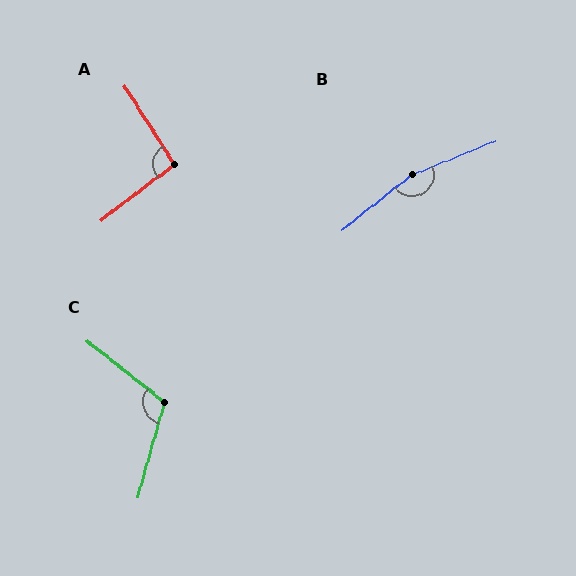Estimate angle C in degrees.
Approximately 113 degrees.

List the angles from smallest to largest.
A (95°), C (113°), B (164°).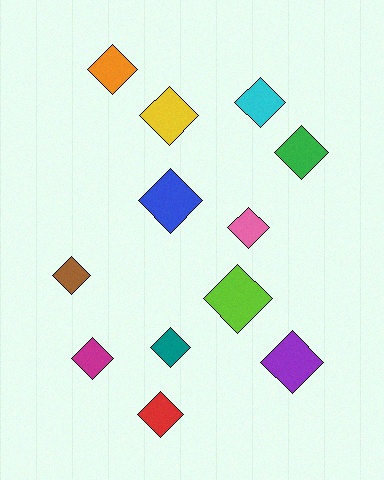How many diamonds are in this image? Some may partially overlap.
There are 12 diamonds.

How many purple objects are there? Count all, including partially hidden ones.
There is 1 purple object.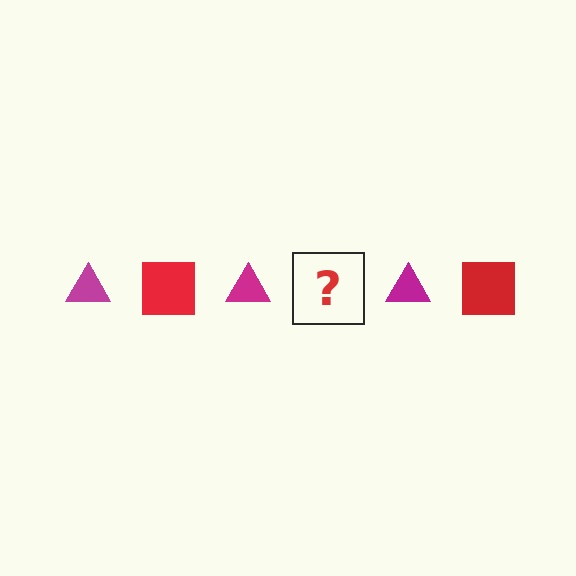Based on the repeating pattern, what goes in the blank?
The blank should be a red square.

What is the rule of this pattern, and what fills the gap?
The rule is that the pattern alternates between magenta triangle and red square. The gap should be filled with a red square.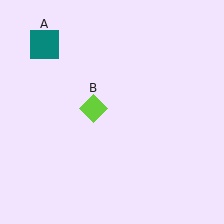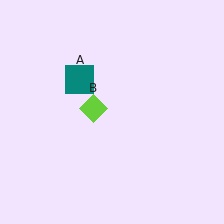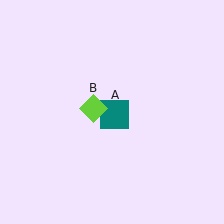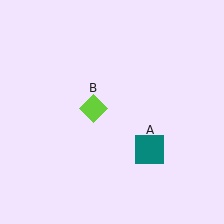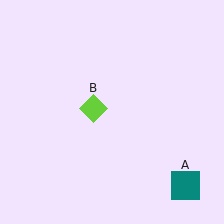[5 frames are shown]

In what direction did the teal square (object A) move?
The teal square (object A) moved down and to the right.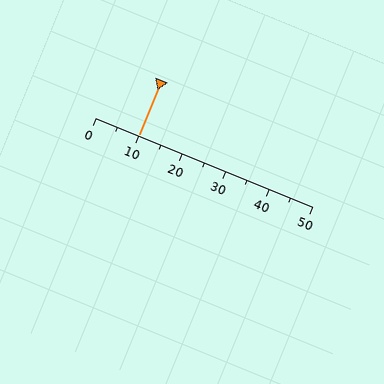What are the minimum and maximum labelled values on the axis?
The axis runs from 0 to 50.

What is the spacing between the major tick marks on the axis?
The major ticks are spaced 10 apart.